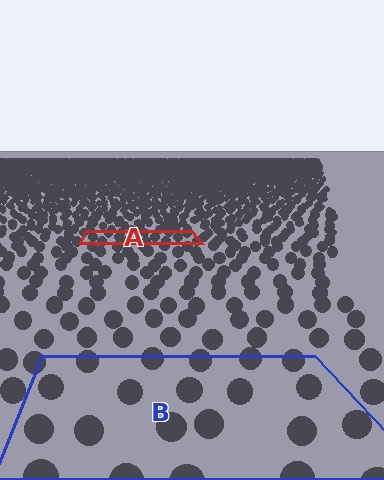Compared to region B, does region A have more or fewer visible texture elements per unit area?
Region A has more texture elements per unit area — they are packed more densely because it is farther away.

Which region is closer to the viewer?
Region B is closer. The texture elements there are larger and more spread out.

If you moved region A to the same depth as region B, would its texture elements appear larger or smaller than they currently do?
They would appear larger. At a closer depth, the same texture elements are projected at a bigger on-screen size.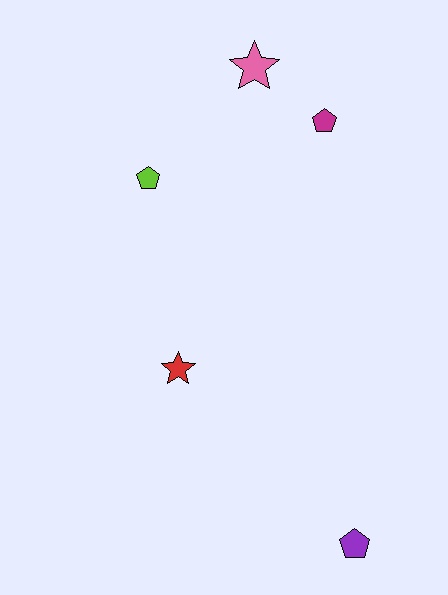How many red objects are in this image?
There is 1 red object.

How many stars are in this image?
There are 2 stars.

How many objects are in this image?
There are 5 objects.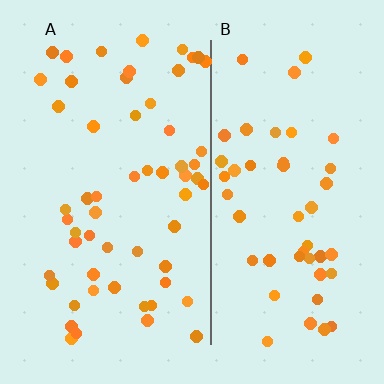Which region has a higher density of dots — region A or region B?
A (the left).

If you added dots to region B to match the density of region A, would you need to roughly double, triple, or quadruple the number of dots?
Approximately double.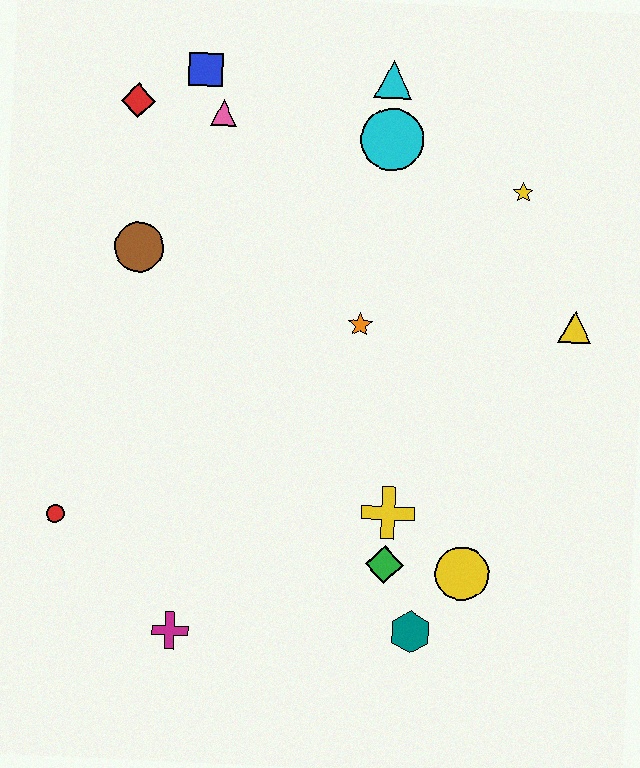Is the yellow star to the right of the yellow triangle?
No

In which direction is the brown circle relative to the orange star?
The brown circle is to the left of the orange star.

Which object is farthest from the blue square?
The teal hexagon is farthest from the blue square.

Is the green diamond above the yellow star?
No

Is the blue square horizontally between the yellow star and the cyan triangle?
No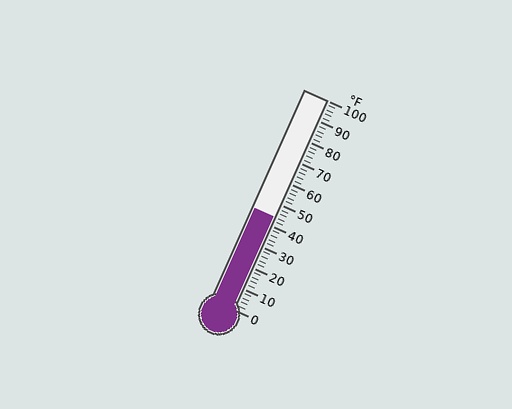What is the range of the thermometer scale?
The thermometer scale ranges from 0°F to 100°F.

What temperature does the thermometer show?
The thermometer shows approximately 44°F.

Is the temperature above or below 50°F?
The temperature is below 50°F.